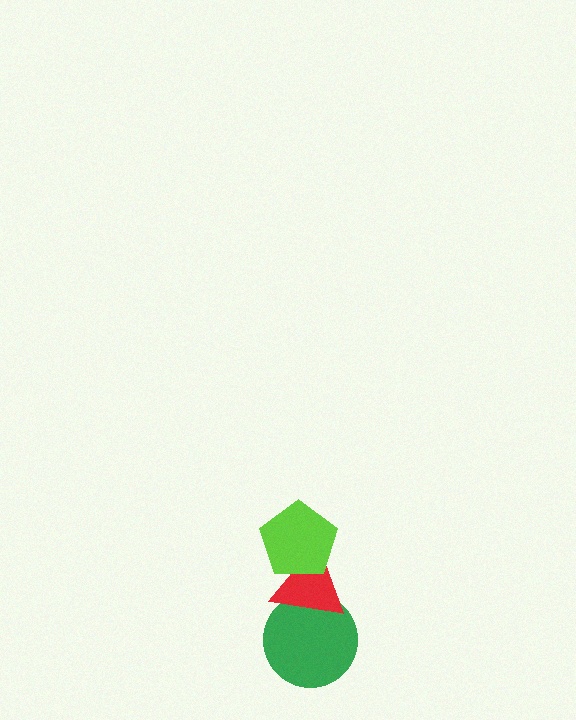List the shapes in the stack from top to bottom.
From top to bottom: the lime pentagon, the red triangle, the green circle.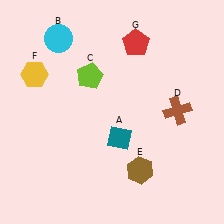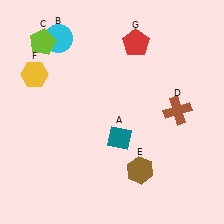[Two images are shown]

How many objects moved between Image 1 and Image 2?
1 object moved between the two images.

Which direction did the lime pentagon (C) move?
The lime pentagon (C) moved left.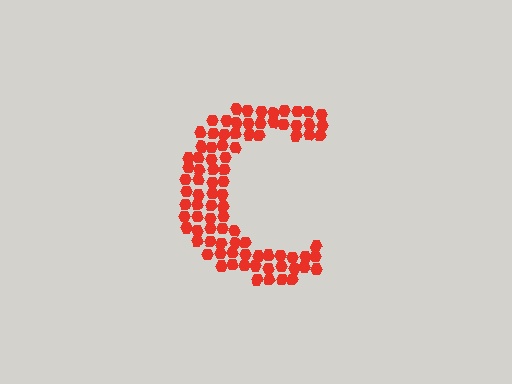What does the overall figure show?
The overall figure shows the letter C.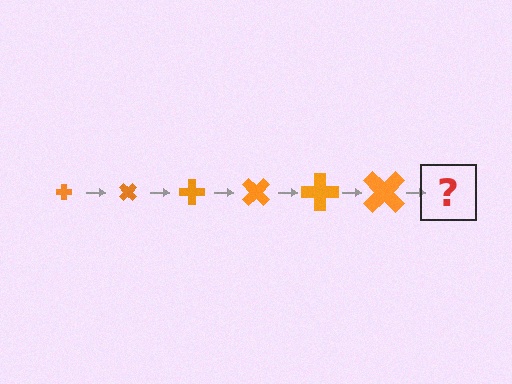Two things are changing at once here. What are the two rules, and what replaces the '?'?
The two rules are that the cross grows larger each step and it rotates 45 degrees each step. The '?' should be a cross, larger than the previous one and rotated 270 degrees from the start.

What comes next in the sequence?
The next element should be a cross, larger than the previous one and rotated 270 degrees from the start.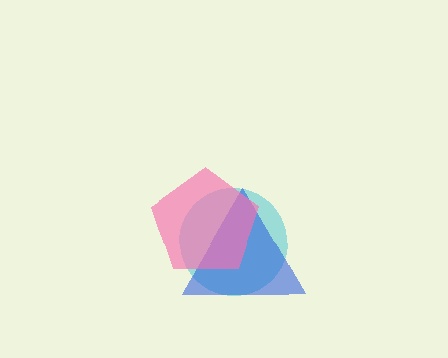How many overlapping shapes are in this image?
There are 3 overlapping shapes in the image.